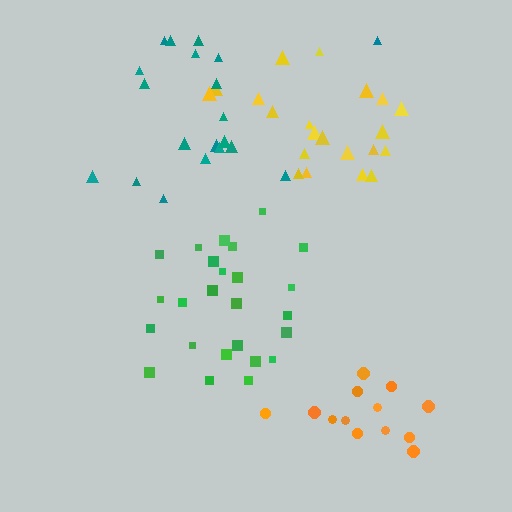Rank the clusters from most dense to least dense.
green, orange, yellow, teal.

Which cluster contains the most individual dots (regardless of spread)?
Green (25).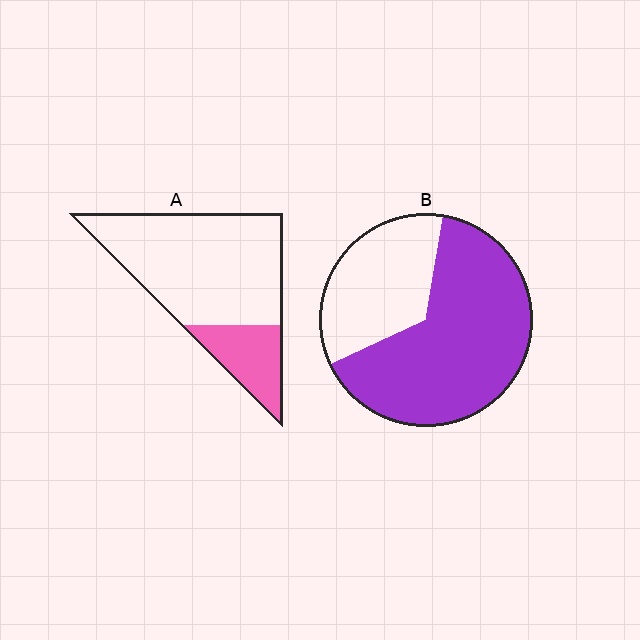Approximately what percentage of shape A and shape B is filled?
A is approximately 25% and B is approximately 65%.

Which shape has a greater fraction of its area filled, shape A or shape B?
Shape B.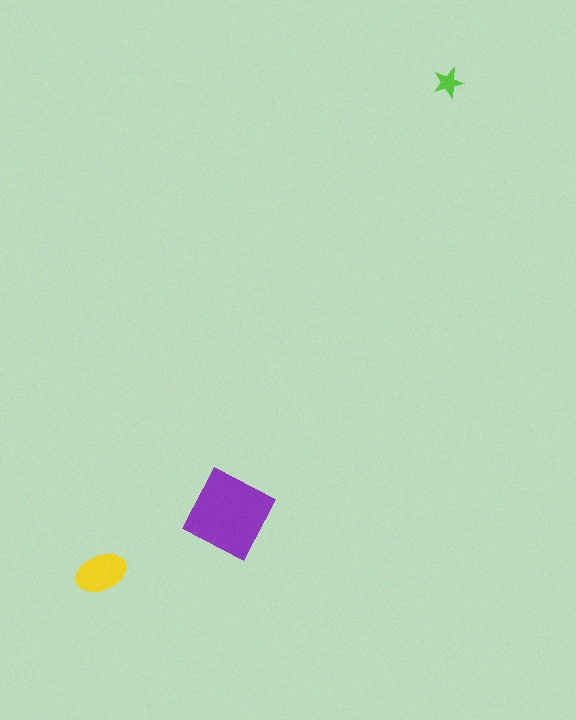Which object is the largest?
The purple diamond.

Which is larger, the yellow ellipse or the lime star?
The yellow ellipse.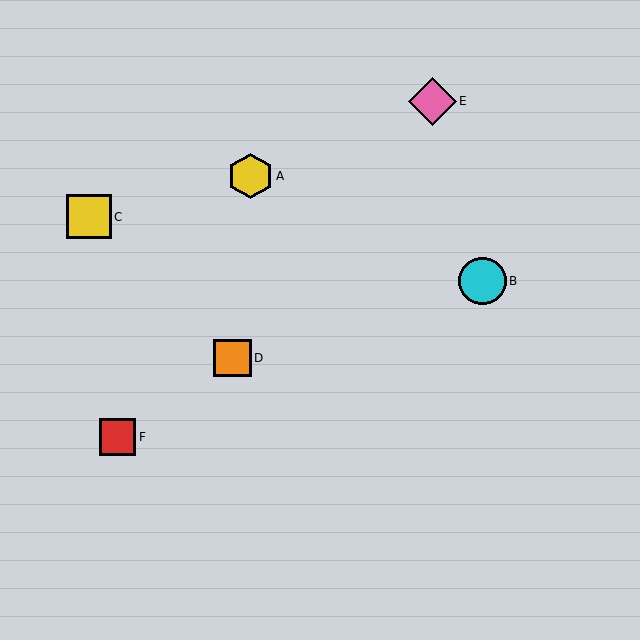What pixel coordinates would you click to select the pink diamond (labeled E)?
Click at (433, 101) to select the pink diamond E.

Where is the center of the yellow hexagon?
The center of the yellow hexagon is at (251, 176).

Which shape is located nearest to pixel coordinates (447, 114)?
The pink diamond (labeled E) at (433, 101) is nearest to that location.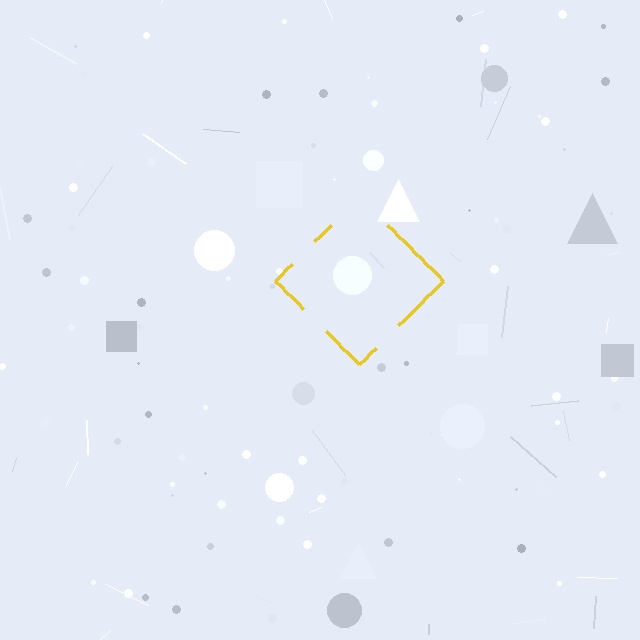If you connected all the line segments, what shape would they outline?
They would outline a diamond.